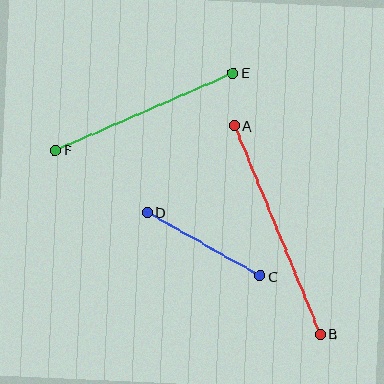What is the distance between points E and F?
The distance is approximately 194 pixels.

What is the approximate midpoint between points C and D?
The midpoint is at approximately (204, 244) pixels.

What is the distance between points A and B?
The distance is approximately 226 pixels.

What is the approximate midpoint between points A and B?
The midpoint is at approximately (277, 230) pixels.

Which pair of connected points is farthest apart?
Points A and B are farthest apart.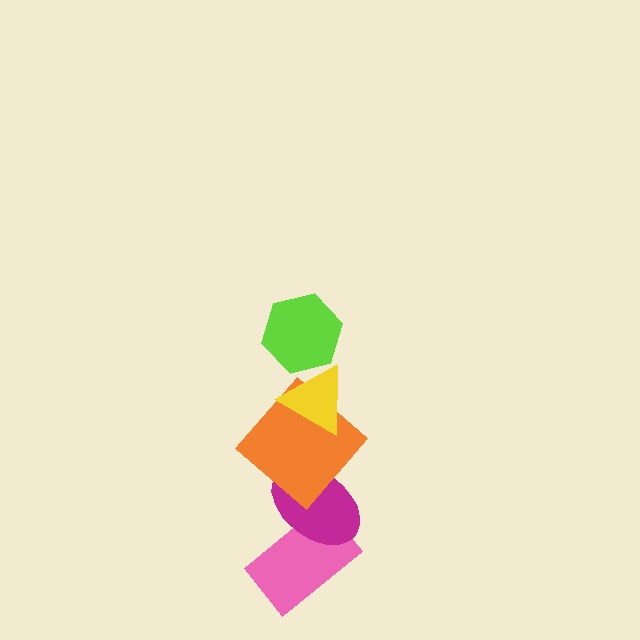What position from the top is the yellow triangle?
The yellow triangle is 2nd from the top.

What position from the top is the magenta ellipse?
The magenta ellipse is 4th from the top.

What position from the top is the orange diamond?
The orange diamond is 3rd from the top.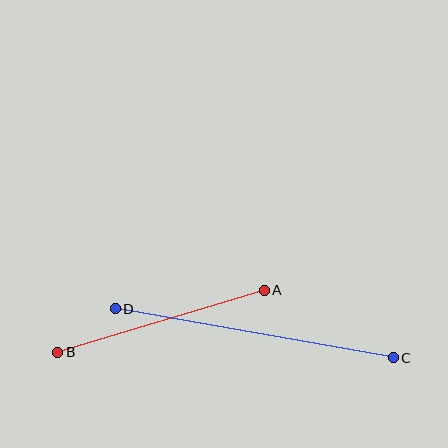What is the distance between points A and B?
The distance is approximately 215 pixels.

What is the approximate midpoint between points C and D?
The midpoint is at approximately (254, 333) pixels.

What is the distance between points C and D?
The distance is approximately 282 pixels.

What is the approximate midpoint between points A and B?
The midpoint is at approximately (161, 321) pixels.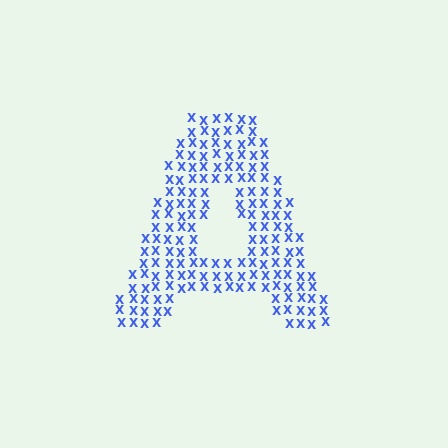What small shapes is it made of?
It is made of small letter X's.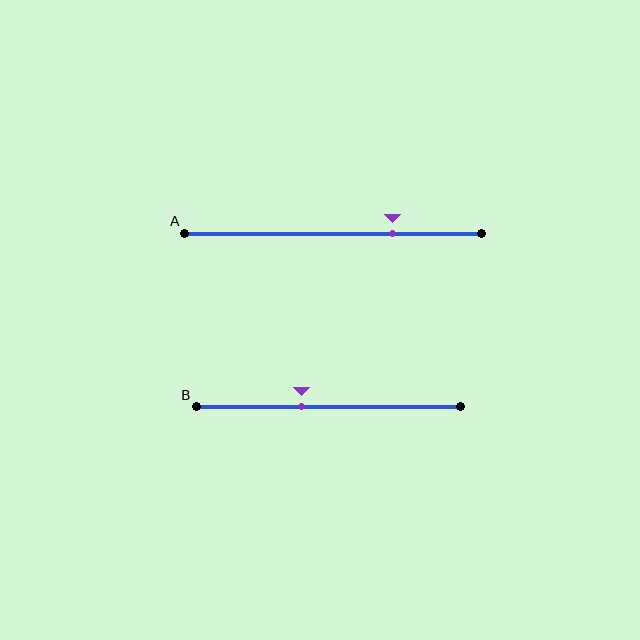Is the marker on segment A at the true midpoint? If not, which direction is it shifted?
No, the marker on segment A is shifted to the right by about 20% of the segment length.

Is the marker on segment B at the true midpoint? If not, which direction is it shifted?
No, the marker on segment B is shifted to the left by about 10% of the segment length.